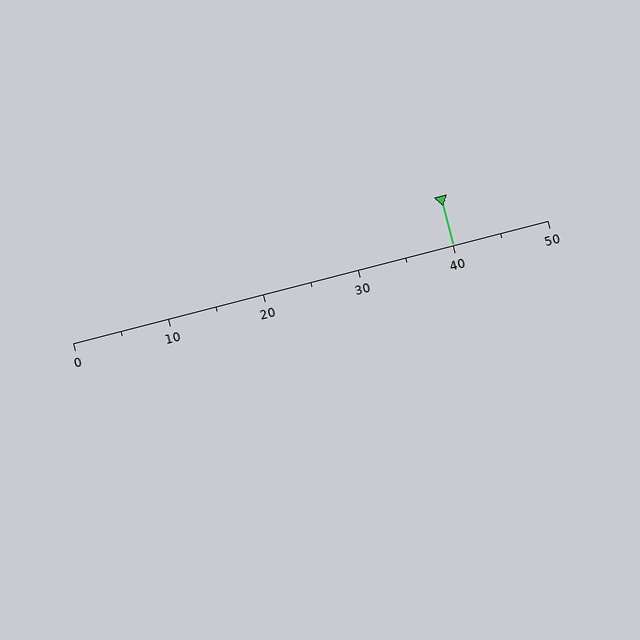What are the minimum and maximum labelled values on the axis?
The axis runs from 0 to 50.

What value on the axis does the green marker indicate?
The marker indicates approximately 40.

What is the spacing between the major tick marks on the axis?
The major ticks are spaced 10 apart.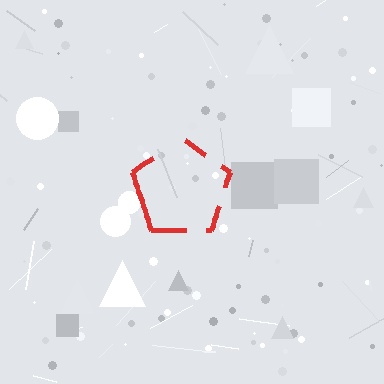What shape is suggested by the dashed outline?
The dashed outline suggests a pentagon.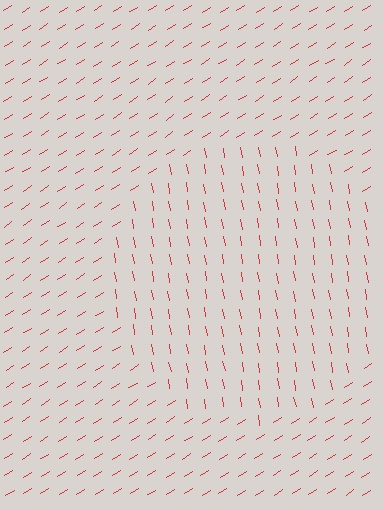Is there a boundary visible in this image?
Yes, there is a texture boundary formed by a change in line orientation.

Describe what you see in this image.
The image is filled with small red line segments. A circle region in the image has lines oriented differently from the surrounding lines, creating a visible texture boundary.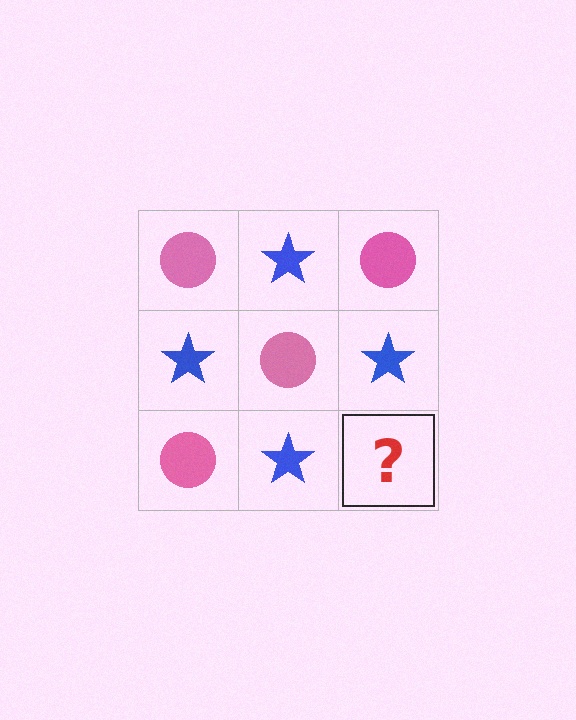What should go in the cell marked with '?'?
The missing cell should contain a pink circle.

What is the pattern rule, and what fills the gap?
The rule is that it alternates pink circle and blue star in a checkerboard pattern. The gap should be filled with a pink circle.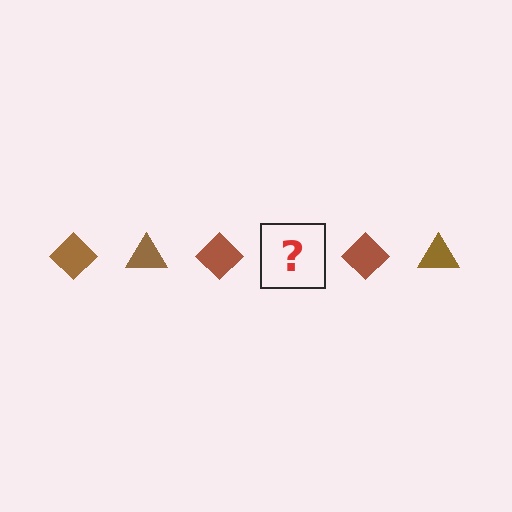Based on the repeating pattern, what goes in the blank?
The blank should be a brown triangle.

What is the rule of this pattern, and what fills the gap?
The rule is that the pattern cycles through diamond, triangle shapes in brown. The gap should be filled with a brown triangle.